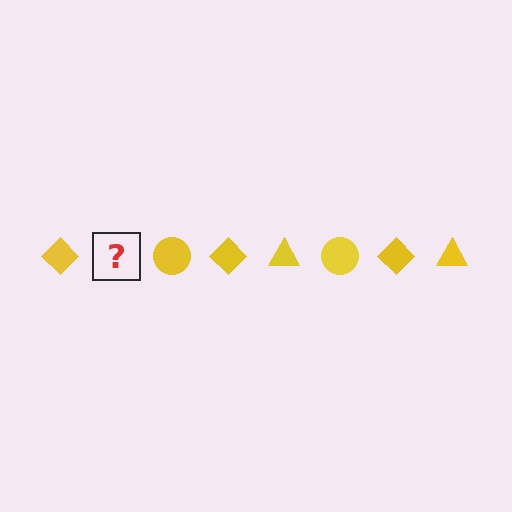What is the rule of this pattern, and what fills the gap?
The rule is that the pattern cycles through diamond, triangle, circle shapes in yellow. The gap should be filled with a yellow triangle.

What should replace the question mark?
The question mark should be replaced with a yellow triangle.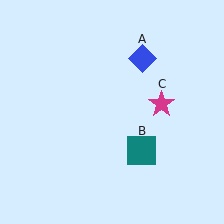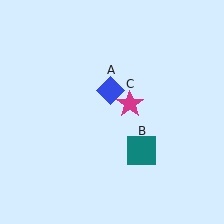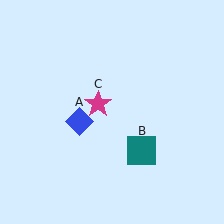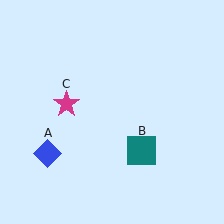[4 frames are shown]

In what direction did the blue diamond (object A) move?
The blue diamond (object A) moved down and to the left.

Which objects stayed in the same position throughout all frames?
Teal square (object B) remained stationary.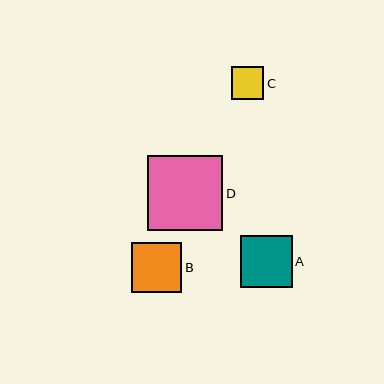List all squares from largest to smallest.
From largest to smallest: D, A, B, C.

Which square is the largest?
Square D is the largest with a size of approximately 75 pixels.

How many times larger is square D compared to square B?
Square D is approximately 1.5 times the size of square B.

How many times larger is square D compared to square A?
Square D is approximately 1.4 times the size of square A.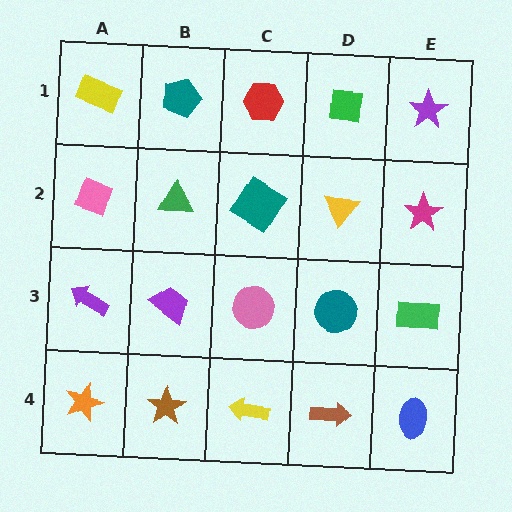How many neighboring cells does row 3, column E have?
3.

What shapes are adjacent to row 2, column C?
A red hexagon (row 1, column C), a pink circle (row 3, column C), a green triangle (row 2, column B), a yellow triangle (row 2, column D).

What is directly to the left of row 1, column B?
A yellow rectangle.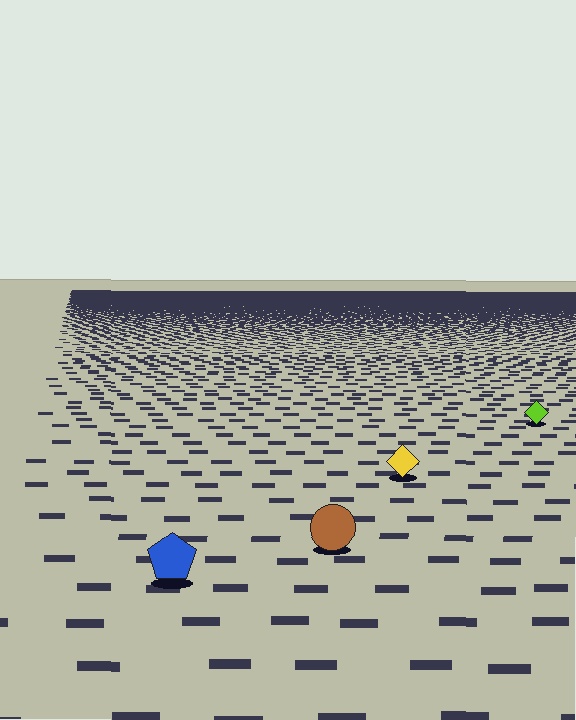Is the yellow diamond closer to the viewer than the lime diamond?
Yes. The yellow diamond is closer — you can tell from the texture gradient: the ground texture is coarser near it.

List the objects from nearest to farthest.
From nearest to farthest: the blue pentagon, the brown circle, the yellow diamond, the lime diamond.